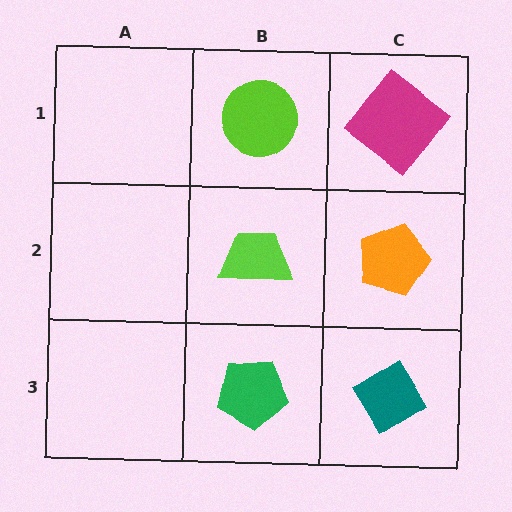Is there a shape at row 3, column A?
No, that cell is empty.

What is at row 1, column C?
A magenta diamond.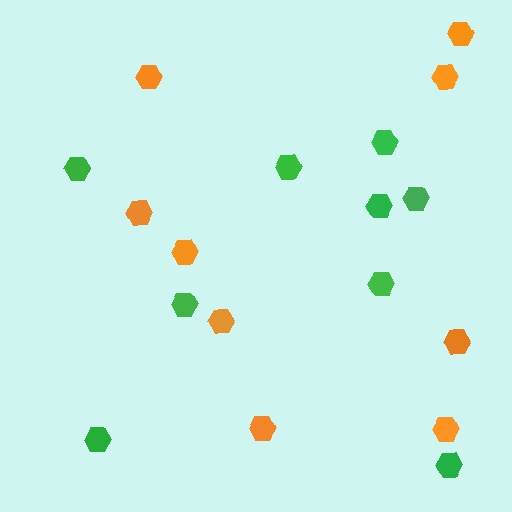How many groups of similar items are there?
There are 2 groups: one group of orange hexagons (9) and one group of green hexagons (9).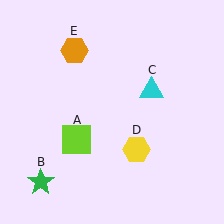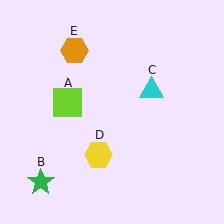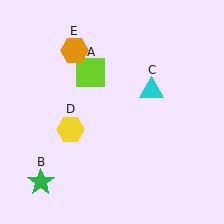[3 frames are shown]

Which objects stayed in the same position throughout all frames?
Green star (object B) and cyan triangle (object C) and orange hexagon (object E) remained stationary.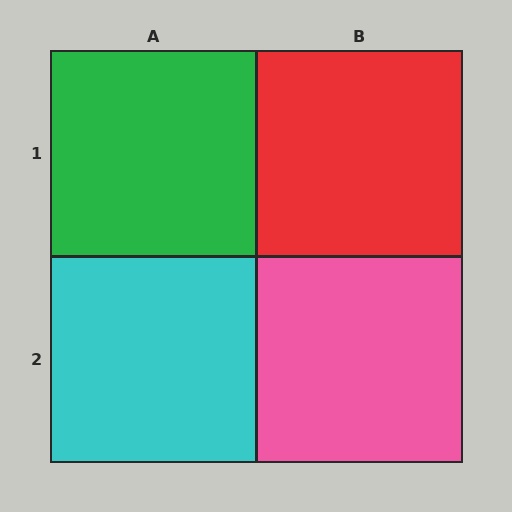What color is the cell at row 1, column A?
Green.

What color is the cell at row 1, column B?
Red.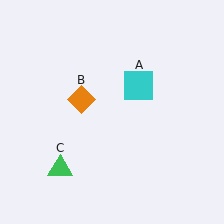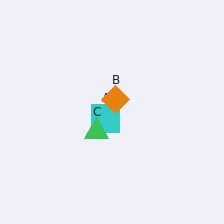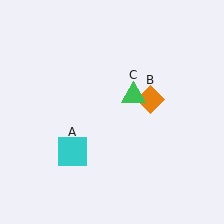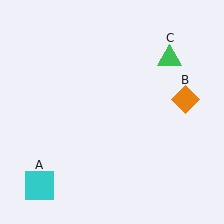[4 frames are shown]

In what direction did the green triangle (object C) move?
The green triangle (object C) moved up and to the right.